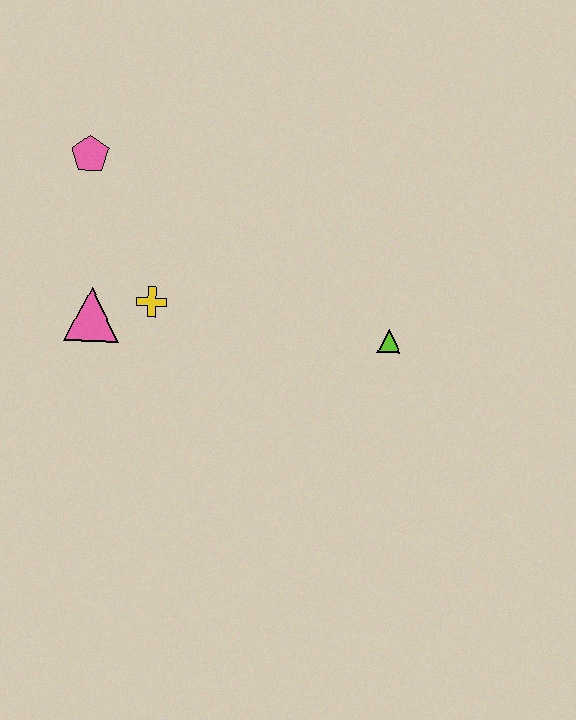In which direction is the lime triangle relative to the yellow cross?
The lime triangle is to the right of the yellow cross.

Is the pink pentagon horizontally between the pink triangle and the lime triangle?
No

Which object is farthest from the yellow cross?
The lime triangle is farthest from the yellow cross.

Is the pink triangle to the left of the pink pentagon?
No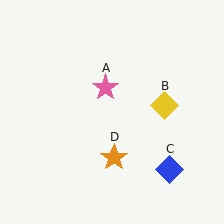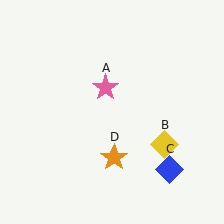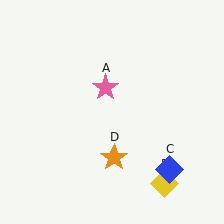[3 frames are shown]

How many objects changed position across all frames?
1 object changed position: yellow diamond (object B).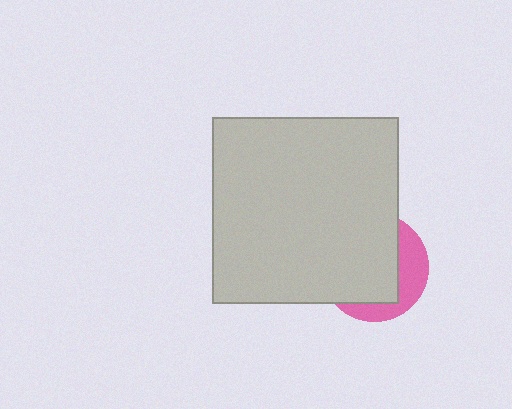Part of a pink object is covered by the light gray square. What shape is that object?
It is a circle.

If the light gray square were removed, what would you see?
You would see the complete pink circle.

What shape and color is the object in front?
The object in front is a light gray square.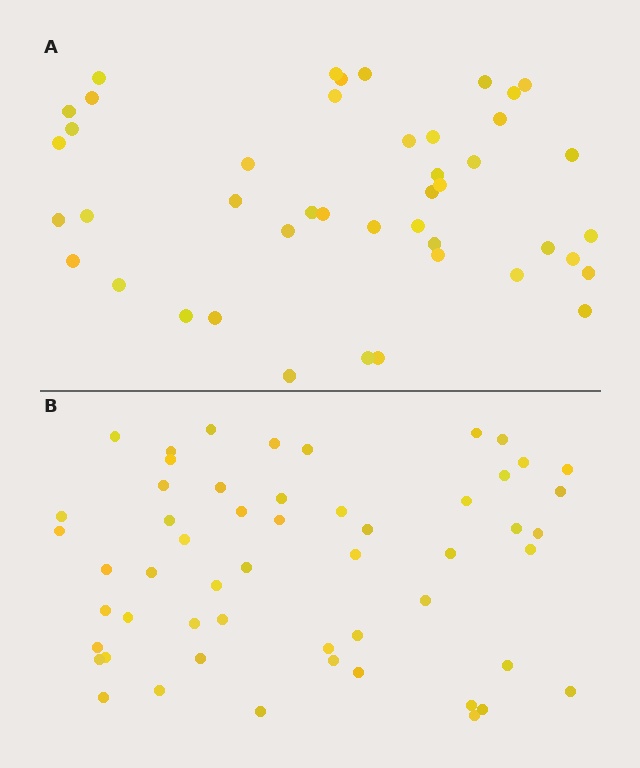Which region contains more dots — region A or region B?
Region B (the bottom region) has more dots.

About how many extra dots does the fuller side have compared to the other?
Region B has roughly 10 or so more dots than region A.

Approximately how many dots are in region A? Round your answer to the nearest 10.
About 40 dots. (The exact count is 44, which rounds to 40.)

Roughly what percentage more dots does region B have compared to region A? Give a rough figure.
About 25% more.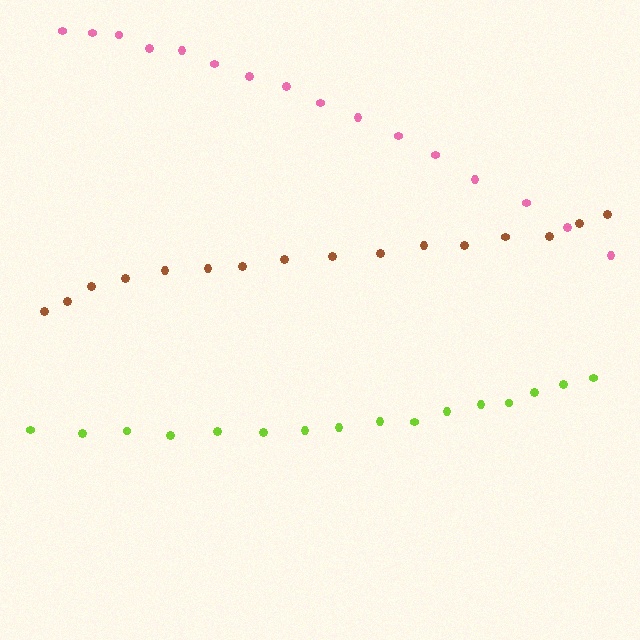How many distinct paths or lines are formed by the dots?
There are 3 distinct paths.